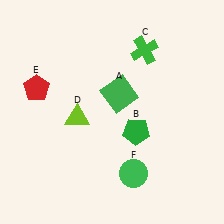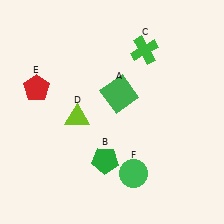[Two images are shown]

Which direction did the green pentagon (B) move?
The green pentagon (B) moved left.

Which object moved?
The green pentagon (B) moved left.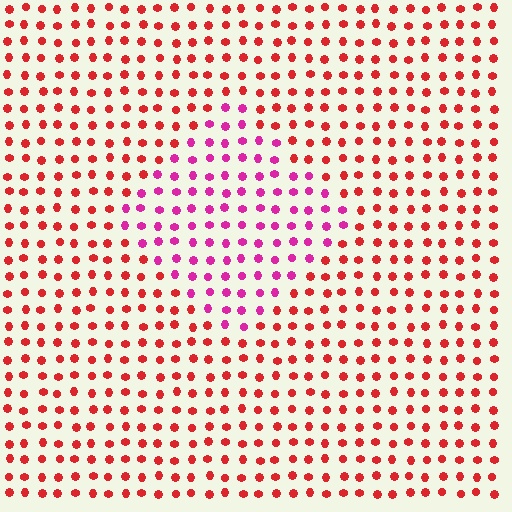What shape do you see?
I see a diamond.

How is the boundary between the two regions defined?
The boundary is defined purely by a slight shift in hue (about 40 degrees). Spacing, size, and orientation are identical on both sides.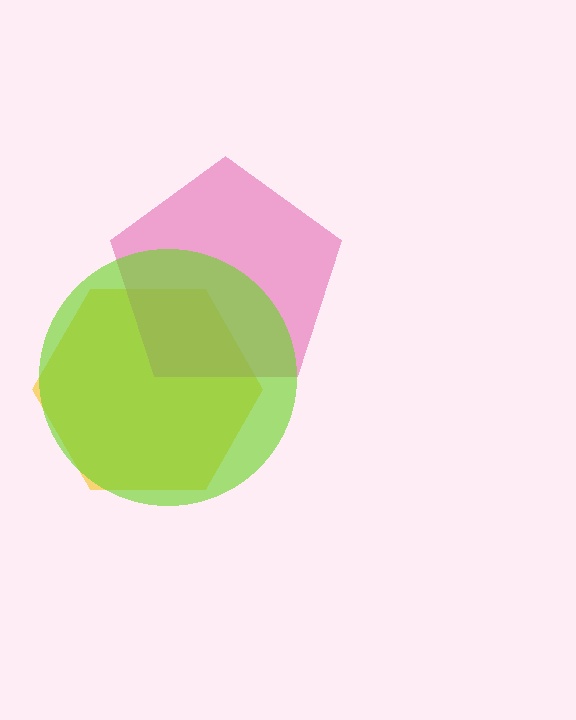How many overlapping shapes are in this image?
There are 3 overlapping shapes in the image.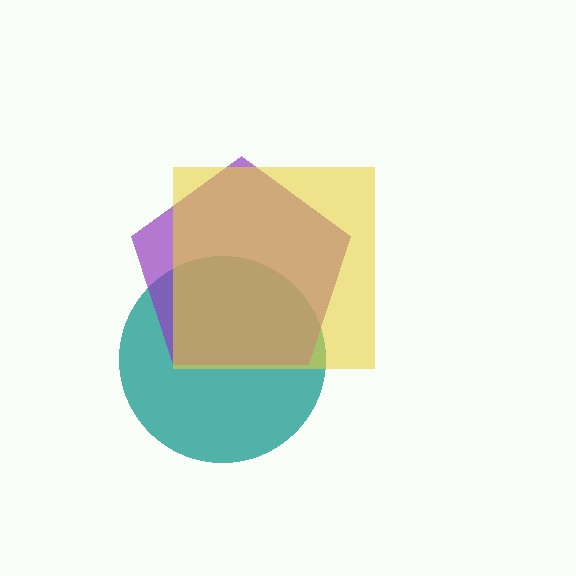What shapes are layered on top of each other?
The layered shapes are: a teal circle, a purple pentagon, a yellow square.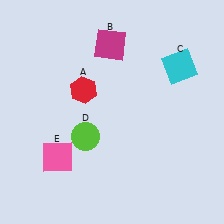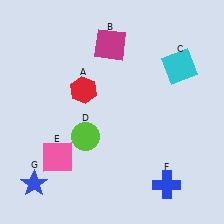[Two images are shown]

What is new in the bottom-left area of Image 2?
A blue star (G) was added in the bottom-left area of Image 2.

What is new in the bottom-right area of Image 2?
A blue cross (F) was added in the bottom-right area of Image 2.